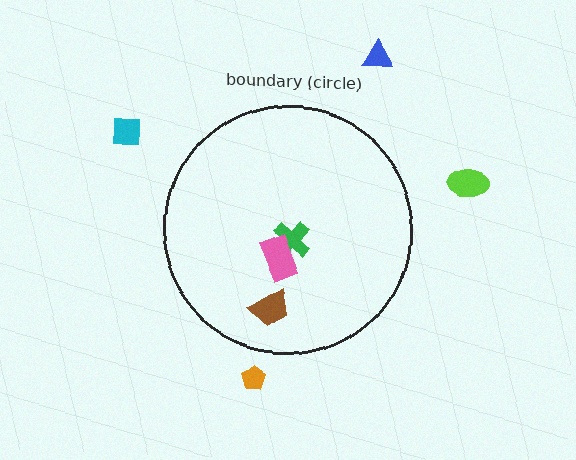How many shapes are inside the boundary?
3 inside, 4 outside.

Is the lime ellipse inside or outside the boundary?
Outside.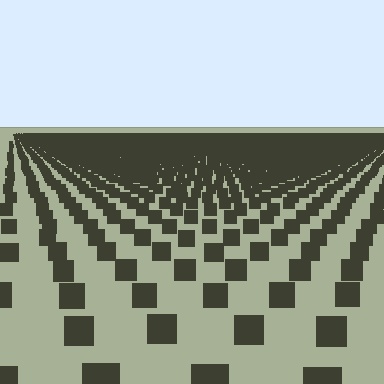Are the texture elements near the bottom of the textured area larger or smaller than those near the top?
Larger. Near the bottom, elements are closer to the viewer and appear at a bigger on-screen size.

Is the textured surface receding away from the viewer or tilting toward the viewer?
The surface is receding away from the viewer. Texture elements get smaller and denser toward the top.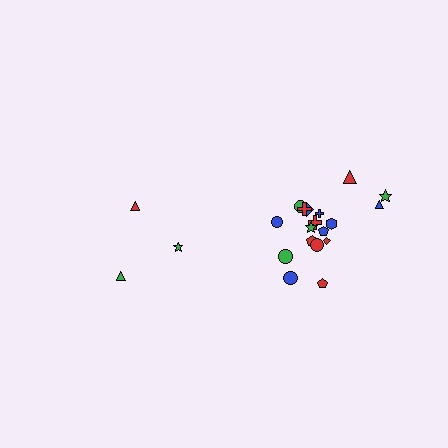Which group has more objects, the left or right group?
The right group.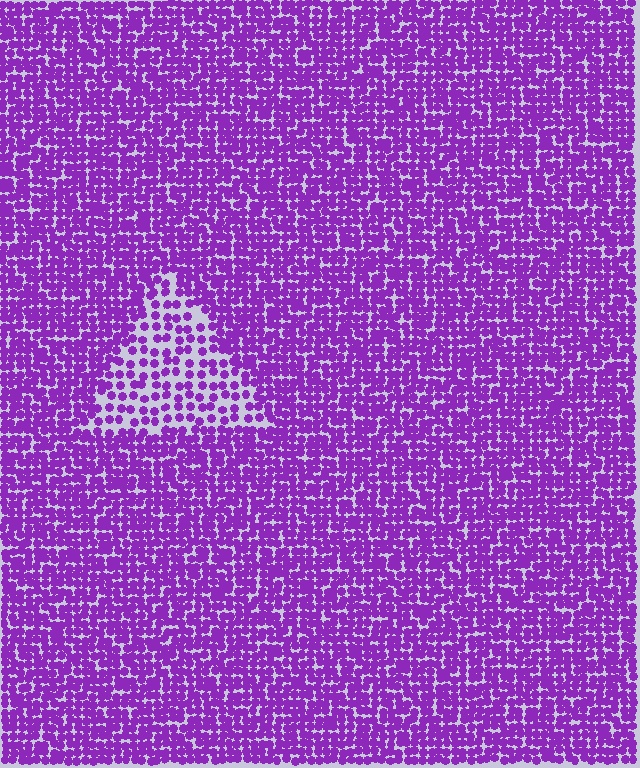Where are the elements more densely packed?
The elements are more densely packed outside the triangle boundary.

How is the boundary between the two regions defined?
The boundary is defined by a change in element density (approximately 2.0x ratio). All elements are the same color, size, and shape.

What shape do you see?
I see a triangle.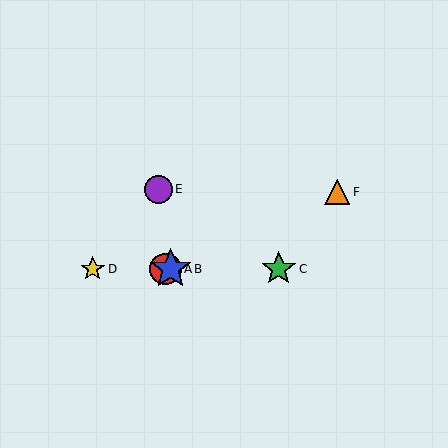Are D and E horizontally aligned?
No, D is at y≈269 and E is at y≈189.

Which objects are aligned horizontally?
Objects A, B, C, D are aligned horizontally.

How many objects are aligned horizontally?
4 objects (A, B, C, D) are aligned horizontally.